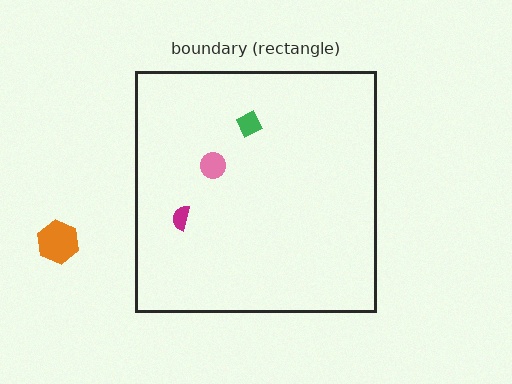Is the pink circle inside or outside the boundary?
Inside.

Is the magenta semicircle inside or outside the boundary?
Inside.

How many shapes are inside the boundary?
3 inside, 1 outside.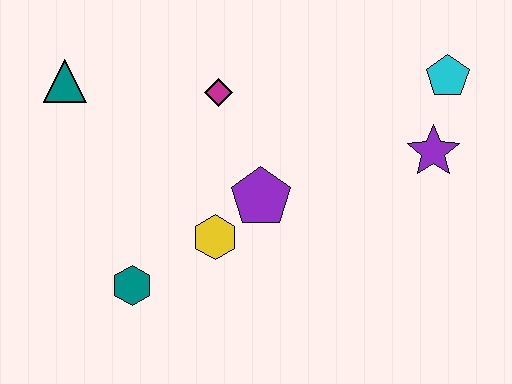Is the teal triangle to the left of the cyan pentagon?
Yes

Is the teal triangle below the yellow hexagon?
No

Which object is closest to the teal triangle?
The magenta diamond is closest to the teal triangle.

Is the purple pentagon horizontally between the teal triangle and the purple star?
Yes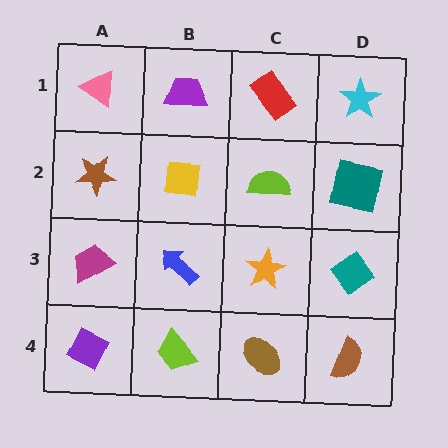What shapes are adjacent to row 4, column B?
A blue arrow (row 3, column B), a purple diamond (row 4, column A), a brown ellipse (row 4, column C).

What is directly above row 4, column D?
A teal diamond.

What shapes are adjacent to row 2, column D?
A cyan star (row 1, column D), a teal diamond (row 3, column D), a lime semicircle (row 2, column C).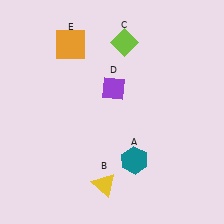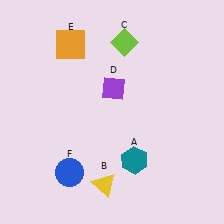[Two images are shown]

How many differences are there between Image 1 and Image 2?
There is 1 difference between the two images.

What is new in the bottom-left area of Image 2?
A blue circle (F) was added in the bottom-left area of Image 2.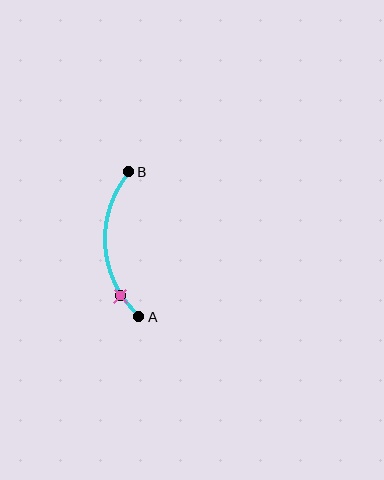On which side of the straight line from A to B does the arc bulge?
The arc bulges to the left of the straight line connecting A and B.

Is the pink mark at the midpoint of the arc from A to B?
No. The pink mark lies on the arc but is closer to endpoint A. The arc midpoint would be at the point on the curve equidistant along the arc from both A and B.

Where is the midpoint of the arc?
The arc midpoint is the point on the curve farthest from the straight line joining A and B. It sits to the left of that line.